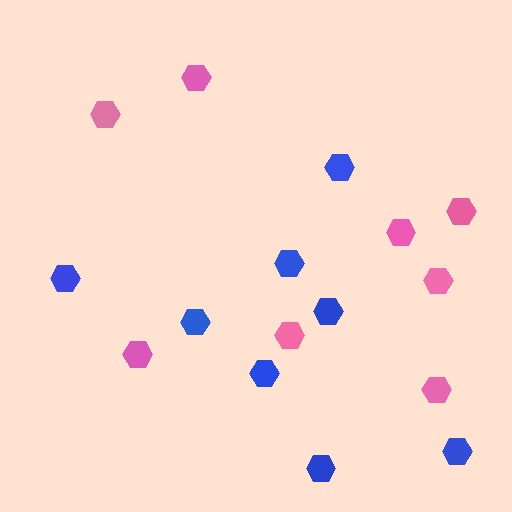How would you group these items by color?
There are 2 groups: one group of blue hexagons (8) and one group of pink hexagons (8).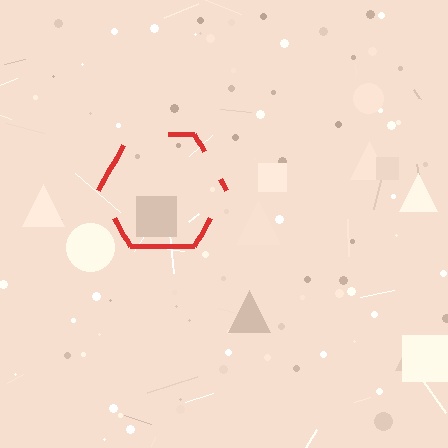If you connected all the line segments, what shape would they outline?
They would outline a hexagon.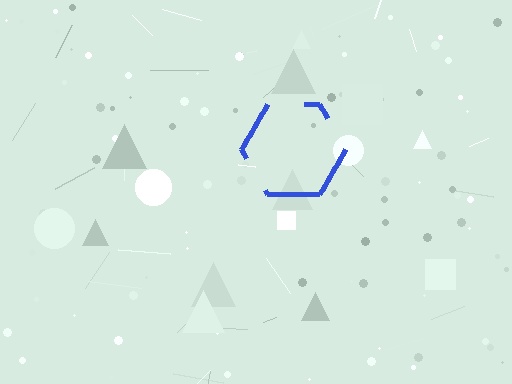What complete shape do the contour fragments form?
The contour fragments form a hexagon.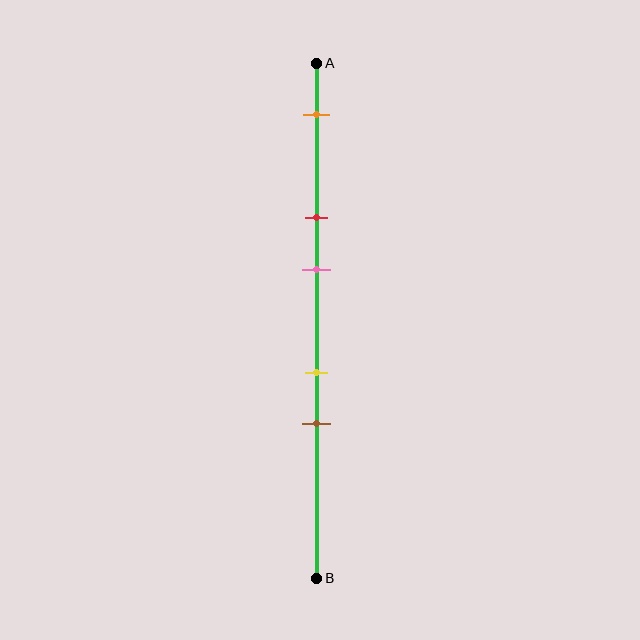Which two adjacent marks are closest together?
The yellow and brown marks are the closest adjacent pair.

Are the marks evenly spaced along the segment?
No, the marks are not evenly spaced.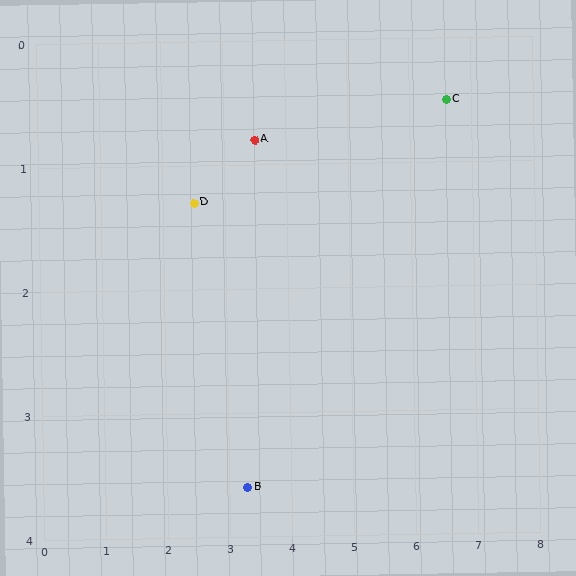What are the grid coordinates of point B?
Point B is at approximately (3.3, 3.6).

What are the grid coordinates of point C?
Point C is at approximately (6.6, 0.5).